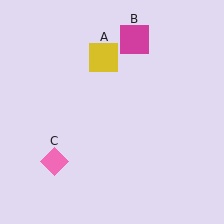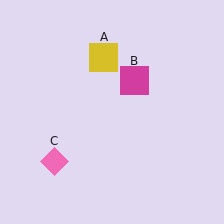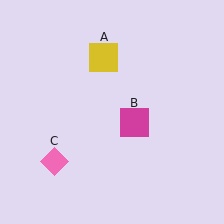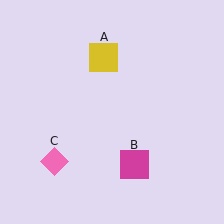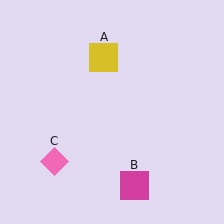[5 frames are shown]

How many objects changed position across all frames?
1 object changed position: magenta square (object B).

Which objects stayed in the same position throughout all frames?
Yellow square (object A) and pink diamond (object C) remained stationary.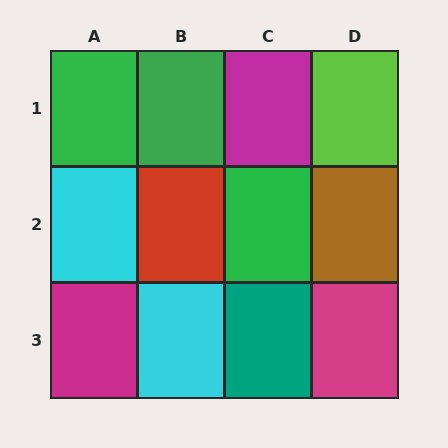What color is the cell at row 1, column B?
Green.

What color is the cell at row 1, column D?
Lime.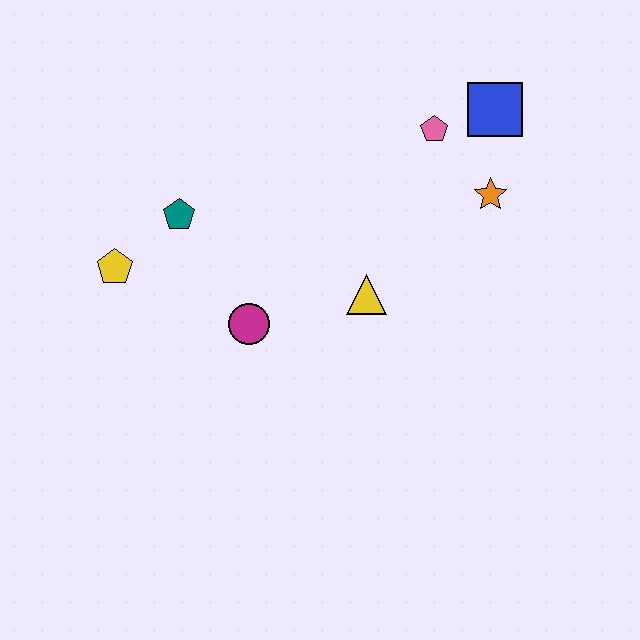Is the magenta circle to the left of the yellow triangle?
Yes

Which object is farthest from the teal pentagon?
The blue square is farthest from the teal pentagon.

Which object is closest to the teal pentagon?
The yellow pentagon is closest to the teal pentagon.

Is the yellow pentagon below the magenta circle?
No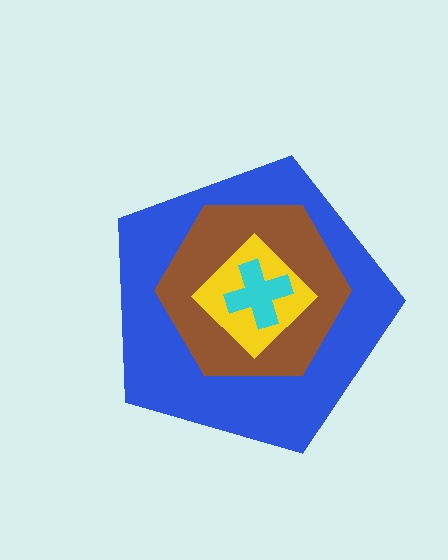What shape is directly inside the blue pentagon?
The brown hexagon.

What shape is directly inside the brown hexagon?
The yellow diamond.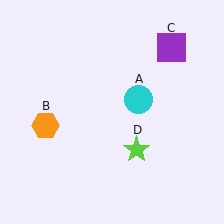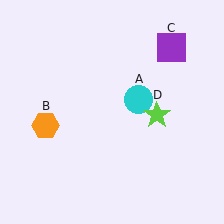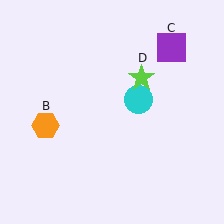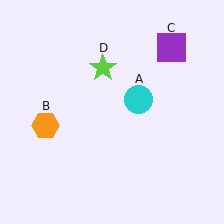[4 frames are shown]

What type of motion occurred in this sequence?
The lime star (object D) rotated counterclockwise around the center of the scene.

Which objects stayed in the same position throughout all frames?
Cyan circle (object A) and orange hexagon (object B) and purple square (object C) remained stationary.